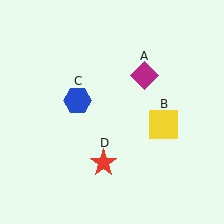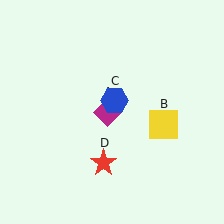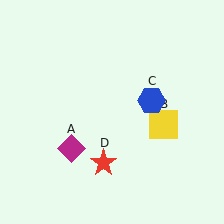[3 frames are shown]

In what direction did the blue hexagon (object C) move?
The blue hexagon (object C) moved right.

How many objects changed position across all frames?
2 objects changed position: magenta diamond (object A), blue hexagon (object C).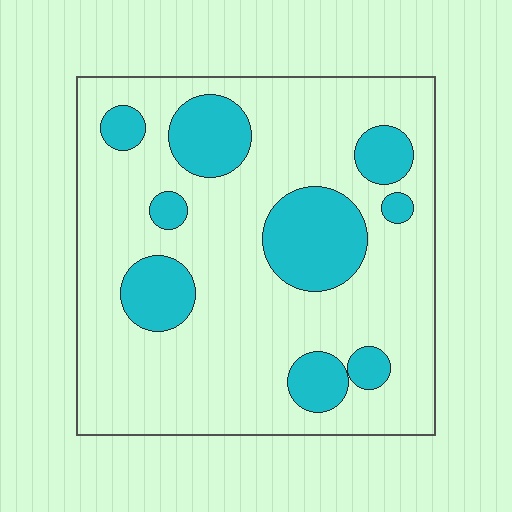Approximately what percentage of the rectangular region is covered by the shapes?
Approximately 25%.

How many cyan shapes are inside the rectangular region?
9.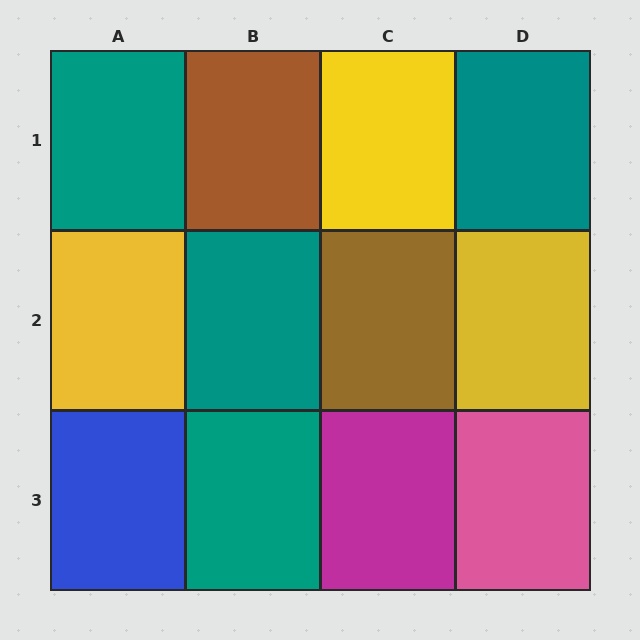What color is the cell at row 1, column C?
Yellow.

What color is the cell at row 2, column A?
Yellow.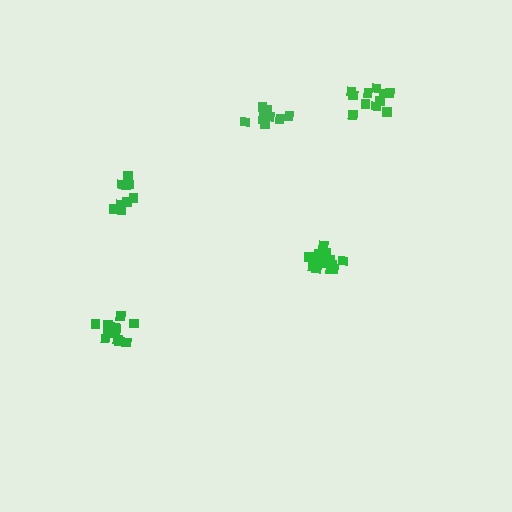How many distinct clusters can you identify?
There are 5 distinct clusters.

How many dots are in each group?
Group 1: 12 dots, Group 2: 13 dots, Group 3: 9 dots, Group 4: 11 dots, Group 5: 12 dots (57 total).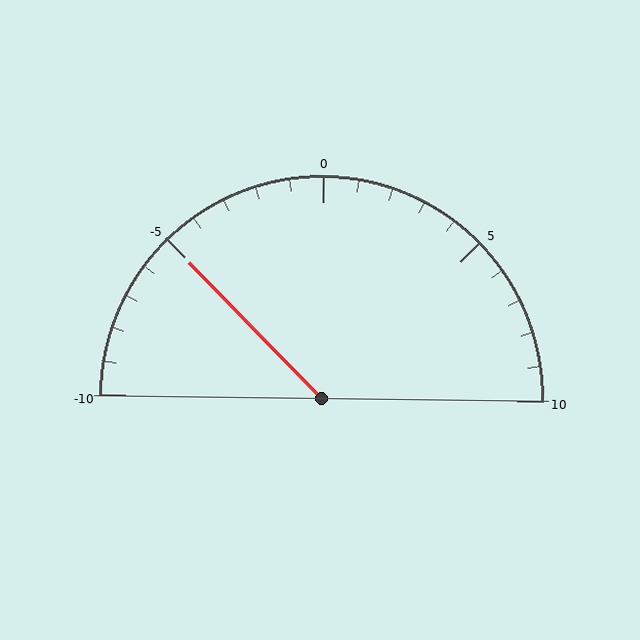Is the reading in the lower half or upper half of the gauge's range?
The reading is in the lower half of the range (-10 to 10).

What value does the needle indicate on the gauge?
The needle indicates approximately -5.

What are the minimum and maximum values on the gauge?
The gauge ranges from -10 to 10.